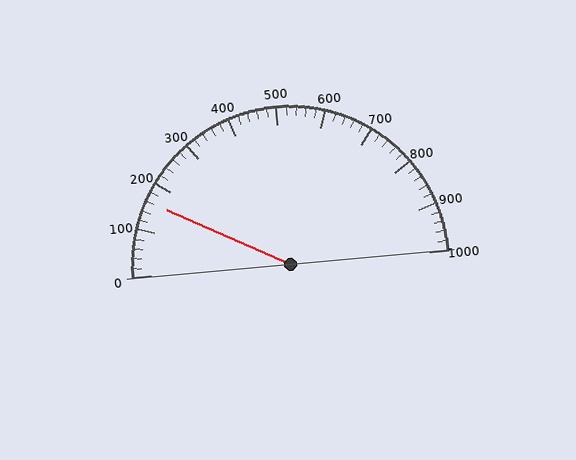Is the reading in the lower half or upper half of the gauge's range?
The reading is in the lower half of the range (0 to 1000).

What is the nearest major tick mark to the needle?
The nearest major tick mark is 200.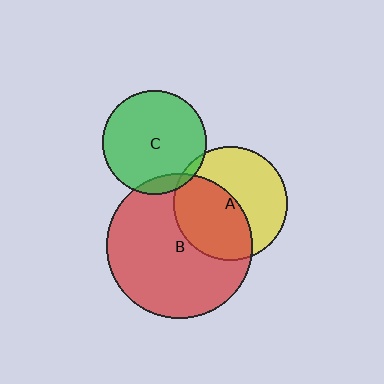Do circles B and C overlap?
Yes.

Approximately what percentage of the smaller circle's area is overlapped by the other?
Approximately 10%.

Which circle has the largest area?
Circle B (red).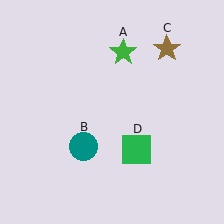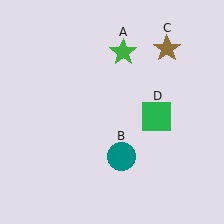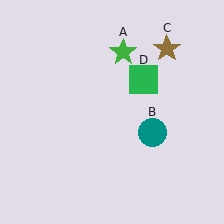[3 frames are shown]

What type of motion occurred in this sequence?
The teal circle (object B), green square (object D) rotated counterclockwise around the center of the scene.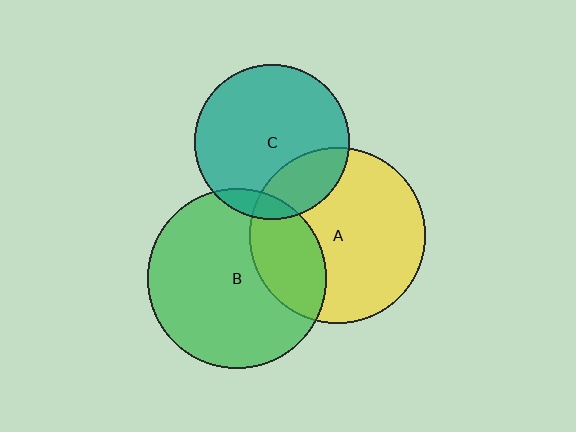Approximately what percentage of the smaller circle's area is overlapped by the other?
Approximately 20%.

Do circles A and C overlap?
Yes.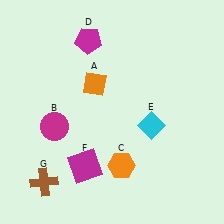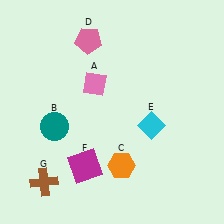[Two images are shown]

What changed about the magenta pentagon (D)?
In Image 1, D is magenta. In Image 2, it changed to pink.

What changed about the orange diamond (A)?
In Image 1, A is orange. In Image 2, it changed to pink.